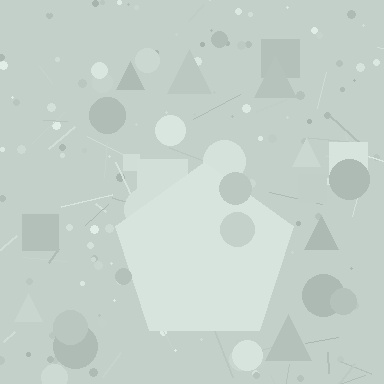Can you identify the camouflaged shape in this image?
The camouflaged shape is a pentagon.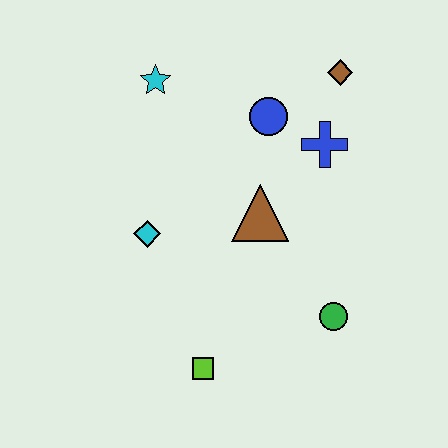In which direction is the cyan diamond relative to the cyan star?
The cyan diamond is below the cyan star.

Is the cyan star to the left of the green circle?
Yes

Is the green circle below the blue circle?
Yes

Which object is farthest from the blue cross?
The lime square is farthest from the blue cross.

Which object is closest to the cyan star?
The blue circle is closest to the cyan star.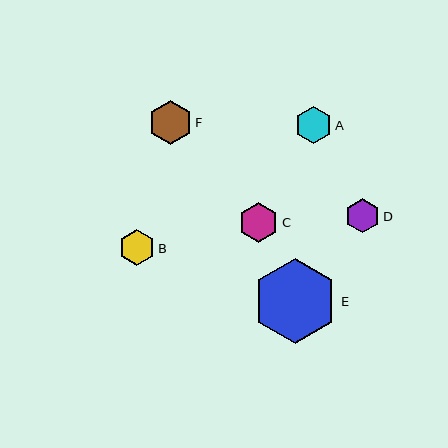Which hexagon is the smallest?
Hexagon D is the smallest with a size of approximately 34 pixels.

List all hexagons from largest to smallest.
From largest to smallest: E, F, C, A, B, D.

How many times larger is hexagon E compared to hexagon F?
Hexagon E is approximately 1.9 times the size of hexagon F.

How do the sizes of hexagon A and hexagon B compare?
Hexagon A and hexagon B are approximately the same size.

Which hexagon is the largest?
Hexagon E is the largest with a size of approximately 84 pixels.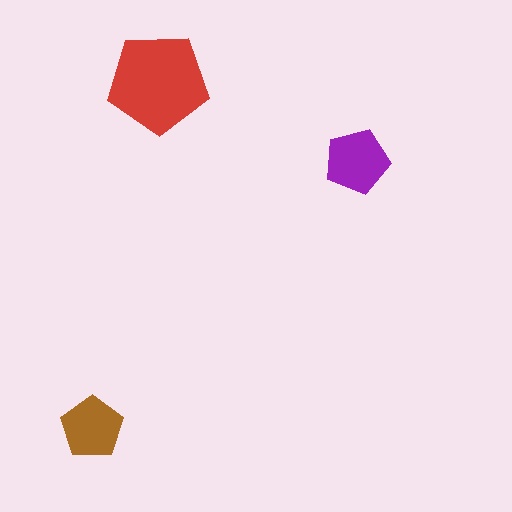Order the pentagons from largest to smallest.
the red one, the purple one, the brown one.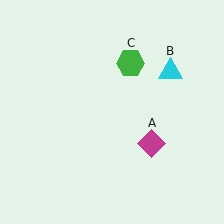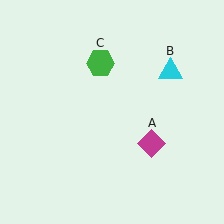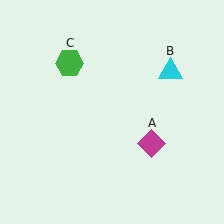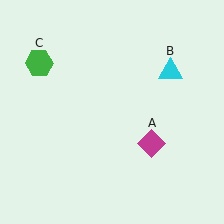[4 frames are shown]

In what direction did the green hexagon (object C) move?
The green hexagon (object C) moved left.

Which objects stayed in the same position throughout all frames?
Magenta diamond (object A) and cyan triangle (object B) remained stationary.